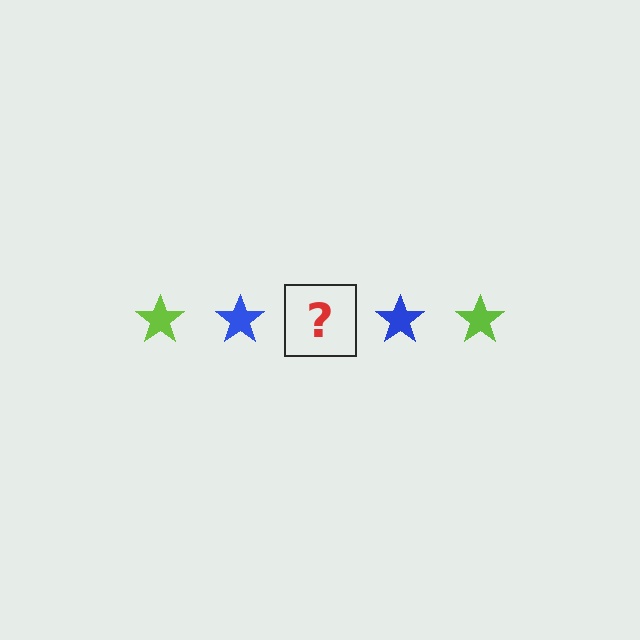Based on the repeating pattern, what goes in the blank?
The blank should be a lime star.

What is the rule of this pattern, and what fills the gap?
The rule is that the pattern cycles through lime, blue stars. The gap should be filled with a lime star.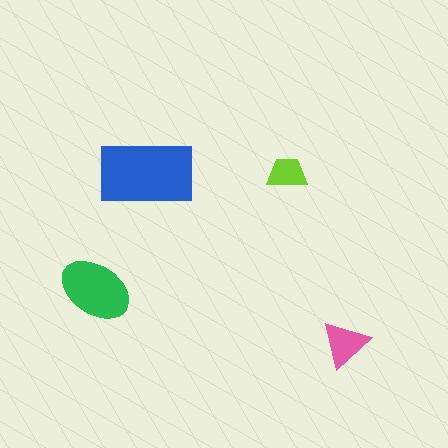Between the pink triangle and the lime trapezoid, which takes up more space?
The pink triangle.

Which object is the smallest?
The lime trapezoid.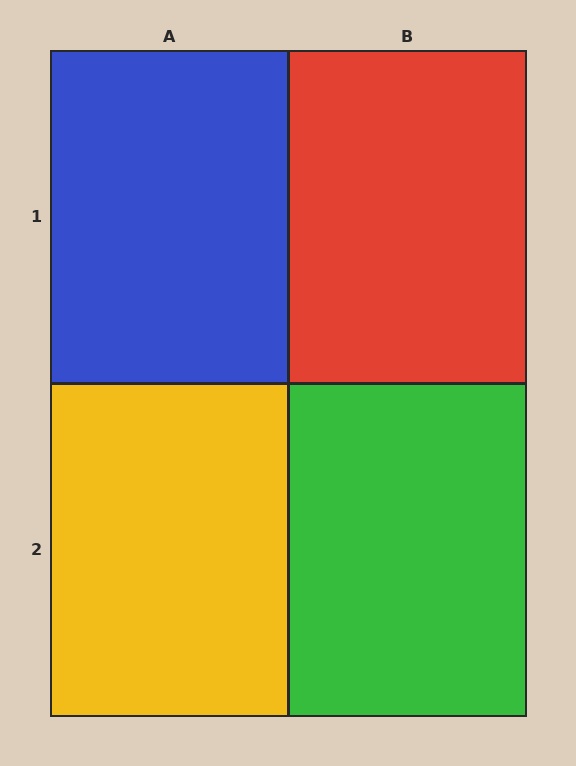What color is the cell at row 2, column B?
Green.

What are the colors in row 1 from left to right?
Blue, red.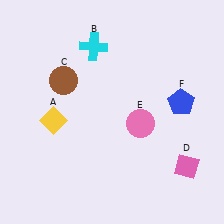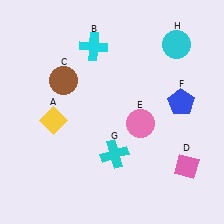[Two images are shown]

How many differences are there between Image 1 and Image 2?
There are 2 differences between the two images.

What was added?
A cyan cross (G), a cyan circle (H) were added in Image 2.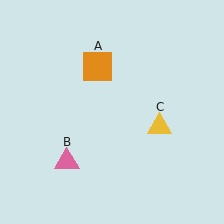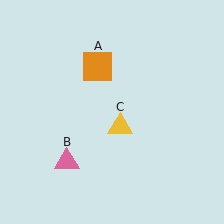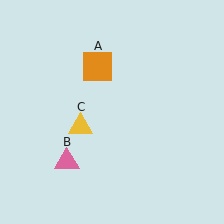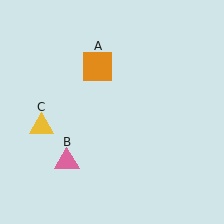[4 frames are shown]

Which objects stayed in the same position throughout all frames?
Orange square (object A) and pink triangle (object B) remained stationary.